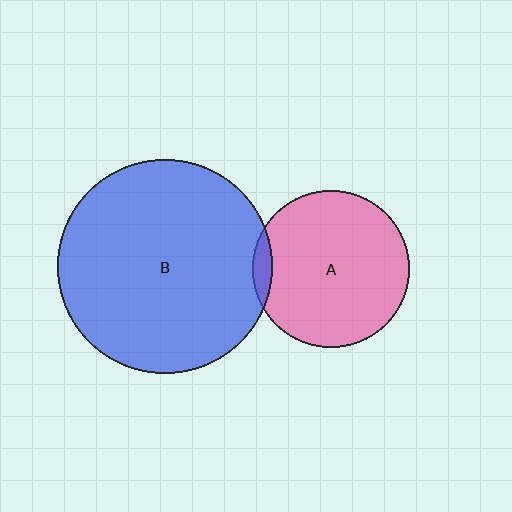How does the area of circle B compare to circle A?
Approximately 1.9 times.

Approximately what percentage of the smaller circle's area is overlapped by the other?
Approximately 5%.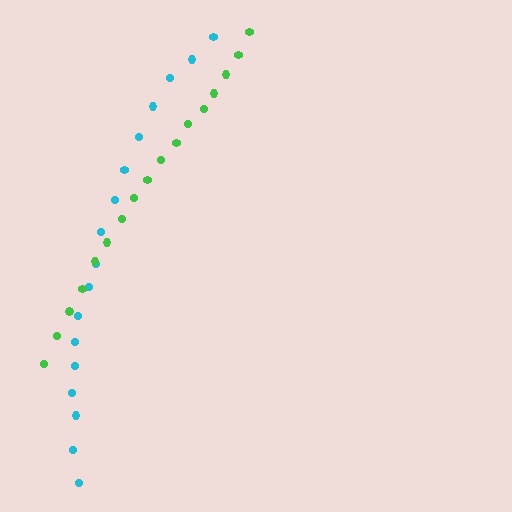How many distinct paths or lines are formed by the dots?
There are 2 distinct paths.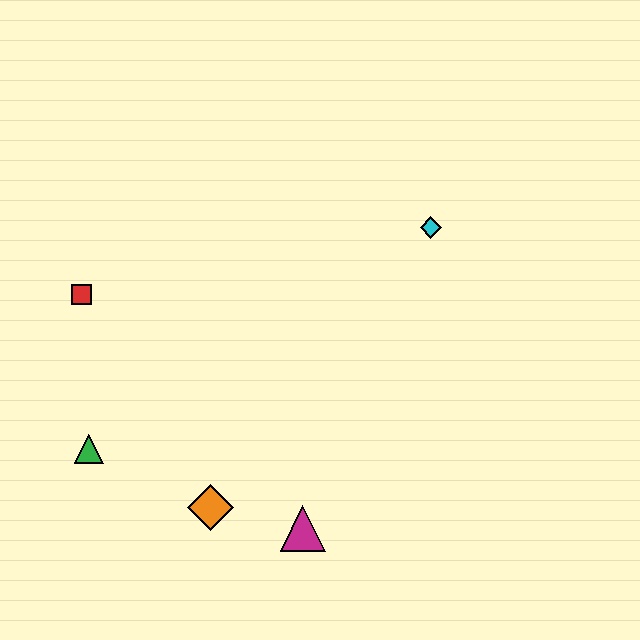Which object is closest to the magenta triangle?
The orange diamond is closest to the magenta triangle.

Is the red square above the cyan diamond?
No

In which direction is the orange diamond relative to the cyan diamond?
The orange diamond is below the cyan diamond.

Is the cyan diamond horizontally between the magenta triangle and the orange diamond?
No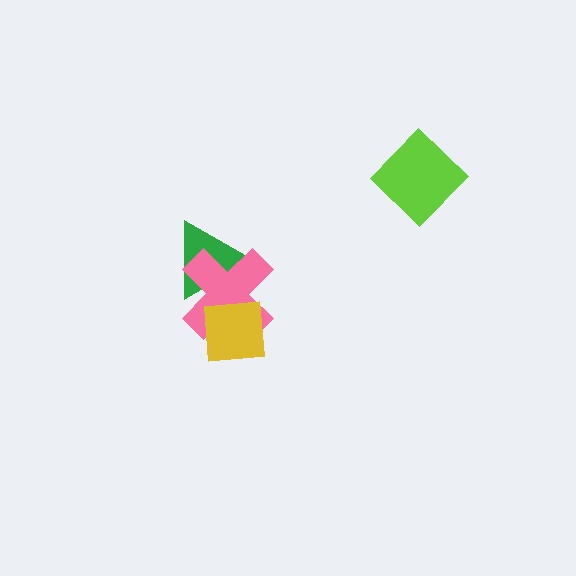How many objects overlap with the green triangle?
1 object overlaps with the green triangle.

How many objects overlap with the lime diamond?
0 objects overlap with the lime diamond.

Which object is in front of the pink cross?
The yellow square is in front of the pink cross.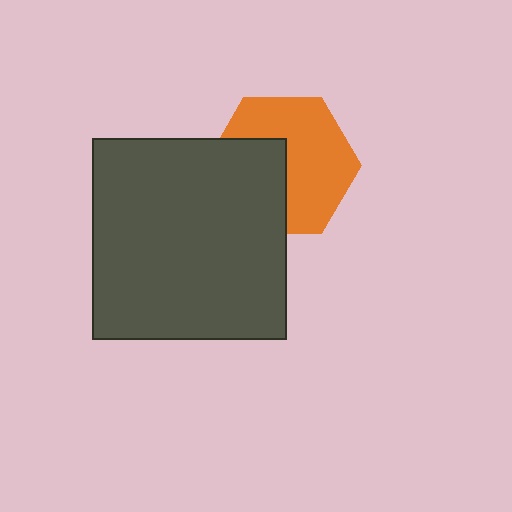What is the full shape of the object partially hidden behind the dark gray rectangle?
The partially hidden object is an orange hexagon.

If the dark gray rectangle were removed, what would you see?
You would see the complete orange hexagon.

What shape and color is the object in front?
The object in front is a dark gray rectangle.